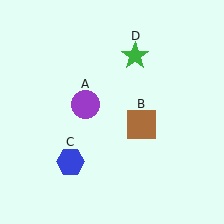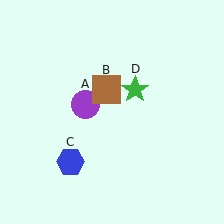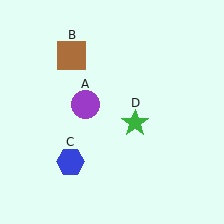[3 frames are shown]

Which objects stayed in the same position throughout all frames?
Purple circle (object A) and blue hexagon (object C) remained stationary.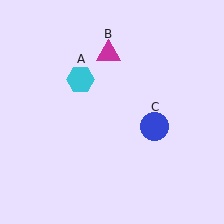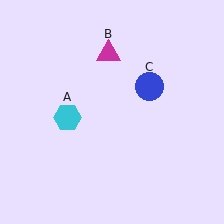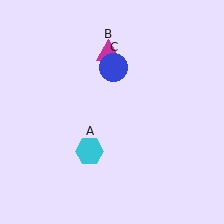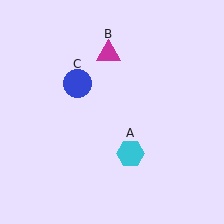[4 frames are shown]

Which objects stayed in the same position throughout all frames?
Magenta triangle (object B) remained stationary.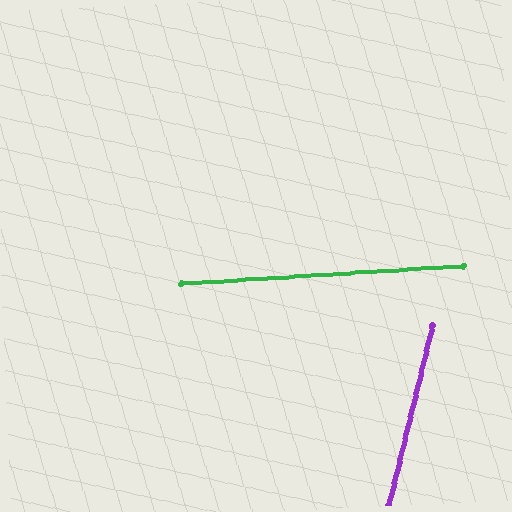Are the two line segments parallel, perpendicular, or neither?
Neither parallel nor perpendicular — they differ by about 73°.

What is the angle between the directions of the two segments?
Approximately 73 degrees.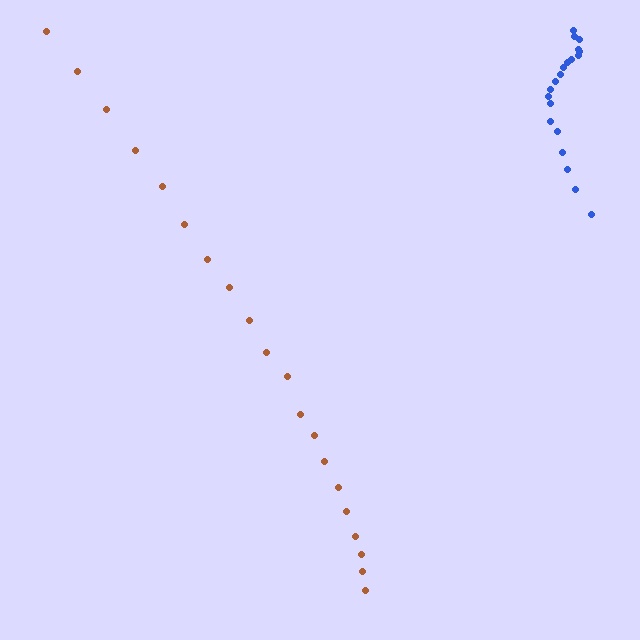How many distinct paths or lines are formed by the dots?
There are 2 distinct paths.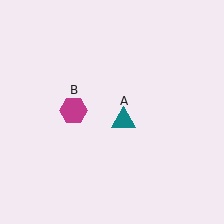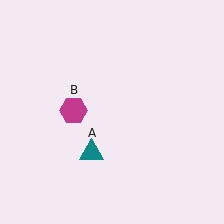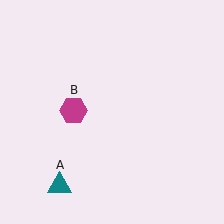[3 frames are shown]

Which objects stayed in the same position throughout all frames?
Magenta hexagon (object B) remained stationary.